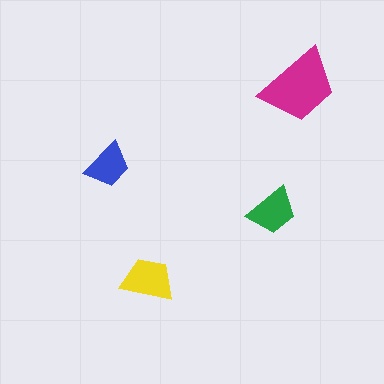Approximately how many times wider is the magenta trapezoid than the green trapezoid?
About 1.5 times wider.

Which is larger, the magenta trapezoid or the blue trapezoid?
The magenta one.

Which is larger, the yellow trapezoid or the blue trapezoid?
The yellow one.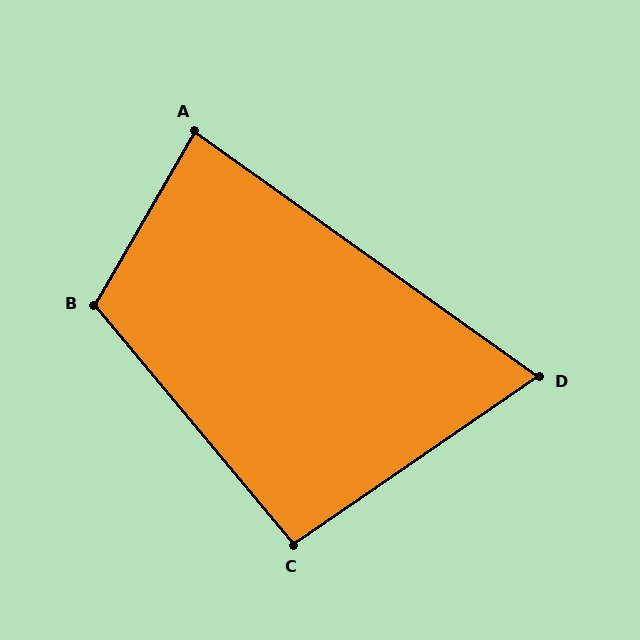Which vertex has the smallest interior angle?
D, at approximately 70 degrees.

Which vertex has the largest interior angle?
B, at approximately 110 degrees.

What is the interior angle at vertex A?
Approximately 85 degrees (acute).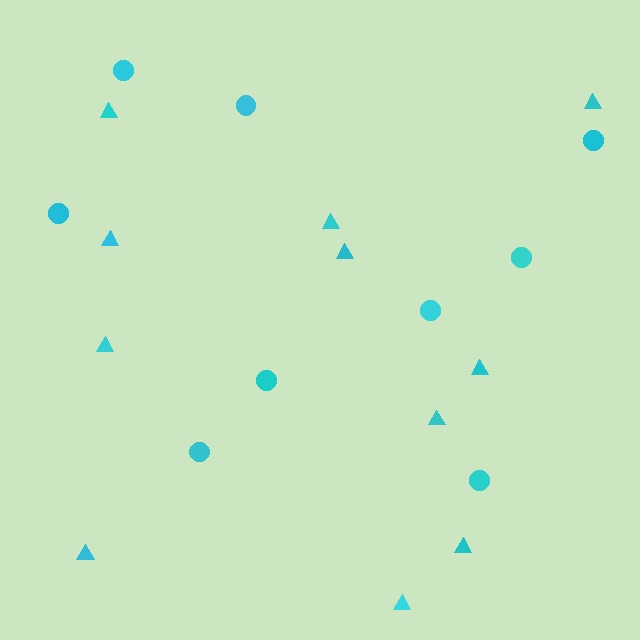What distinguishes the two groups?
There are 2 groups: one group of triangles (11) and one group of circles (9).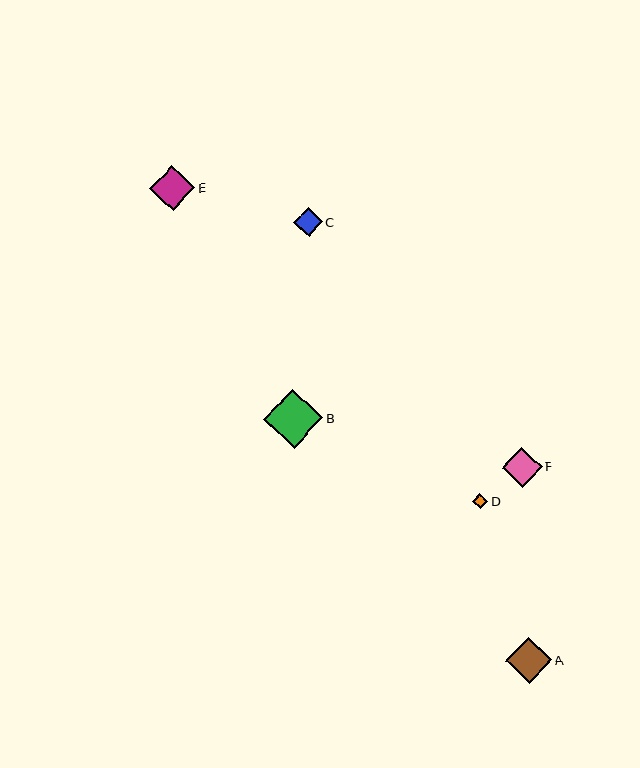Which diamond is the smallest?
Diamond D is the smallest with a size of approximately 15 pixels.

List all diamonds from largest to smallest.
From largest to smallest: B, A, E, F, C, D.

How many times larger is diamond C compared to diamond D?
Diamond C is approximately 1.9 times the size of diamond D.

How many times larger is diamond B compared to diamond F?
Diamond B is approximately 1.5 times the size of diamond F.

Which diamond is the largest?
Diamond B is the largest with a size of approximately 59 pixels.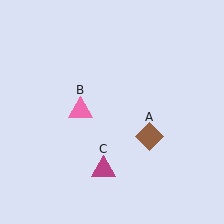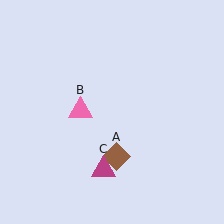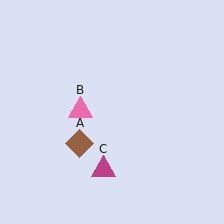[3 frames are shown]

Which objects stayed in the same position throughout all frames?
Pink triangle (object B) and magenta triangle (object C) remained stationary.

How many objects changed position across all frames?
1 object changed position: brown diamond (object A).